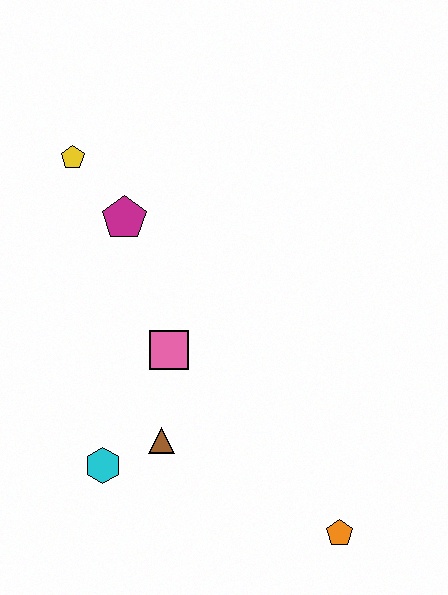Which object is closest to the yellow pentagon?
The magenta pentagon is closest to the yellow pentagon.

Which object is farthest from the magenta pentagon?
The orange pentagon is farthest from the magenta pentagon.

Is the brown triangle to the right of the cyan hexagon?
Yes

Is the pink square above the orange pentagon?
Yes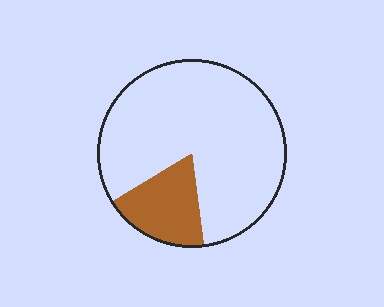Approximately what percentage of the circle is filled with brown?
Approximately 20%.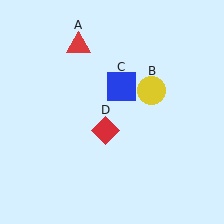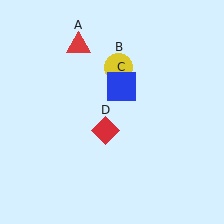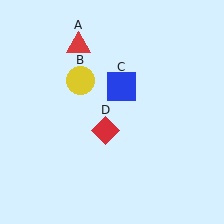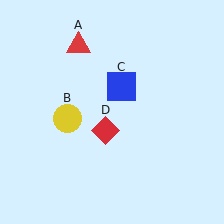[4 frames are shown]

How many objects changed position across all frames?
1 object changed position: yellow circle (object B).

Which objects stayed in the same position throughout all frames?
Red triangle (object A) and blue square (object C) and red diamond (object D) remained stationary.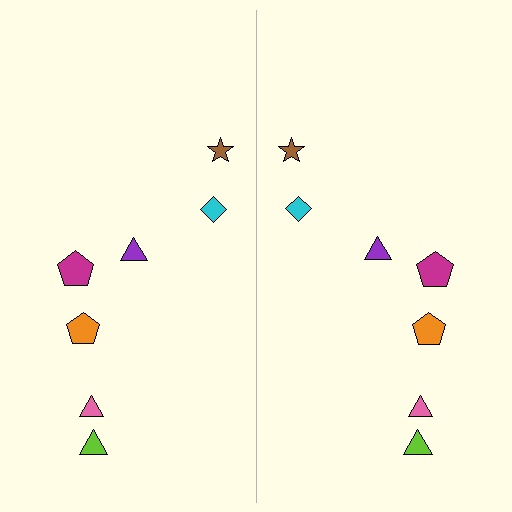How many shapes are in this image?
There are 14 shapes in this image.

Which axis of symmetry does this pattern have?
The pattern has a vertical axis of symmetry running through the center of the image.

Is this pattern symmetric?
Yes, this pattern has bilateral (reflection) symmetry.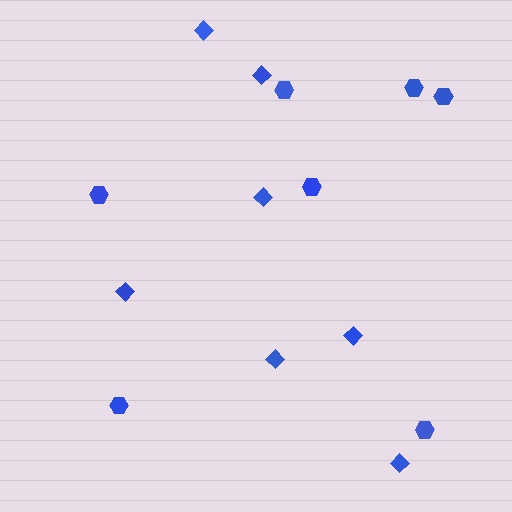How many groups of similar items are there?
There are 2 groups: one group of hexagons (7) and one group of diamonds (7).